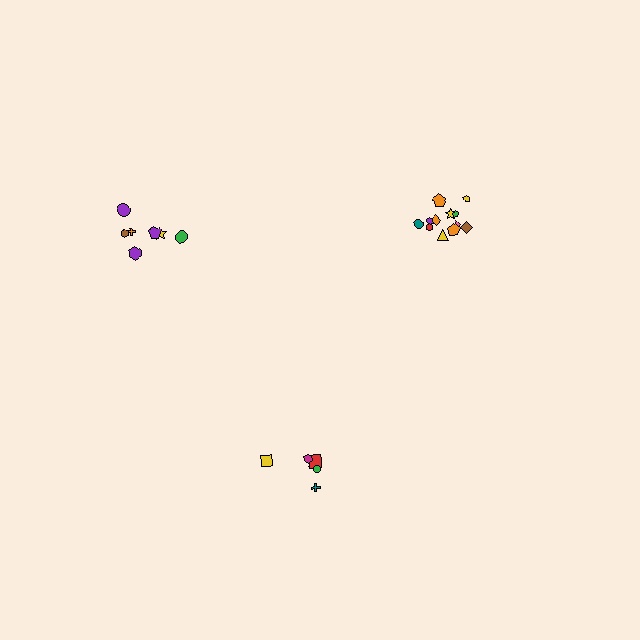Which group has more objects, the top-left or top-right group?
The top-right group.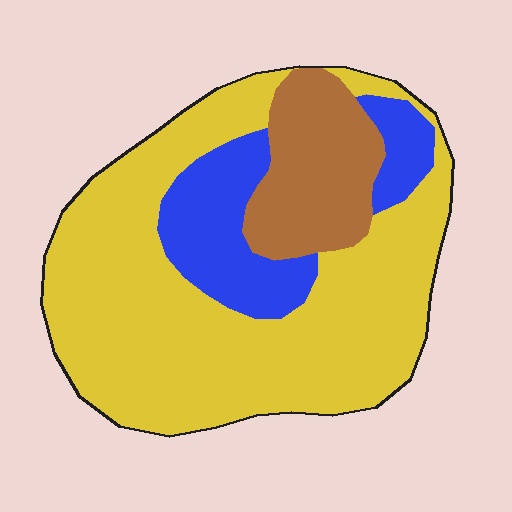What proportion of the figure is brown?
Brown covers about 15% of the figure.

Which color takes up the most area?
Yellow, at roughly 65%.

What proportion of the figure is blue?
Blue covers around 20% of the figure.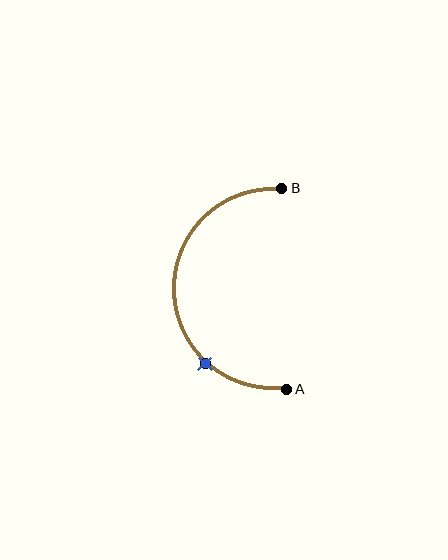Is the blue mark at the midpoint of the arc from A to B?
No. The blue mark lies on the arc but is closer to endpoint A. The arc midpoint would be at the point on the curve equidistant along the arc from both A and B.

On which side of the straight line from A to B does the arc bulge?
The arc bulges to the left of the straight line connecting A and B.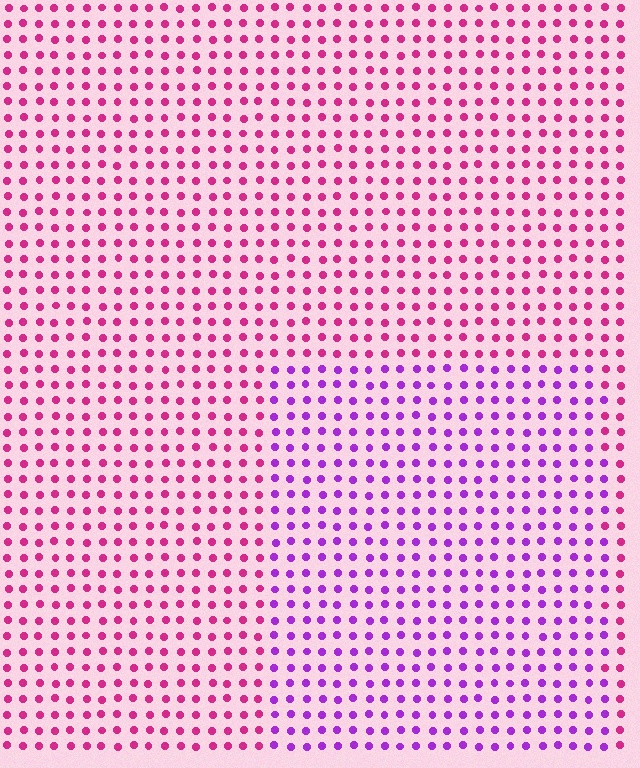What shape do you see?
I see a rectangle.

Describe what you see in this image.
The image is filled with small magenta elements in a uniform arrangement. A rectangle-shaped region is visible where the elements are tinted to a slightly different hue, forming a subtle color boundary.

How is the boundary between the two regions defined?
The boundary is defined purely by a slight shift in hue (about 42 degrees). Spacing, size, and orientation are identical on both sides.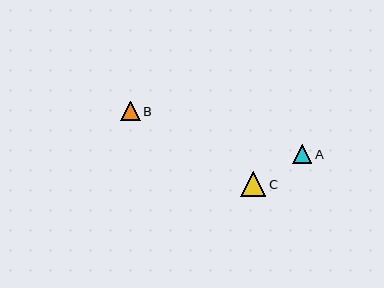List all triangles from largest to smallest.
From largest to smallest: C, B, A.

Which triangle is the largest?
Triangle C is the largest with a size of approximately 25 pixels.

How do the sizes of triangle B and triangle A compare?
Triangle B and triangle A are approximately the same size.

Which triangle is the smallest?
Triangle A is the smallest with a size of approximately 19 pixels.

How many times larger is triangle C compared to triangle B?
Triangle C is approximately 1.3 times the size of triangle B.